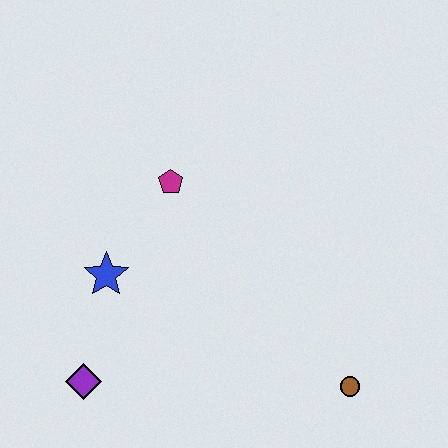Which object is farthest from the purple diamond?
The brown circle is farthest from the purple diamond.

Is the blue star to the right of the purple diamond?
Yes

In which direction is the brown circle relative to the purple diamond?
The brown circle is to the right of the purple diamond.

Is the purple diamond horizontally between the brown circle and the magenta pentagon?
No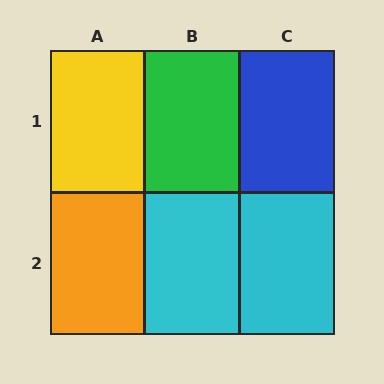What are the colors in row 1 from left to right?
Yellow, green, blue.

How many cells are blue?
1 cell is blue.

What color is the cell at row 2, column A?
Orange.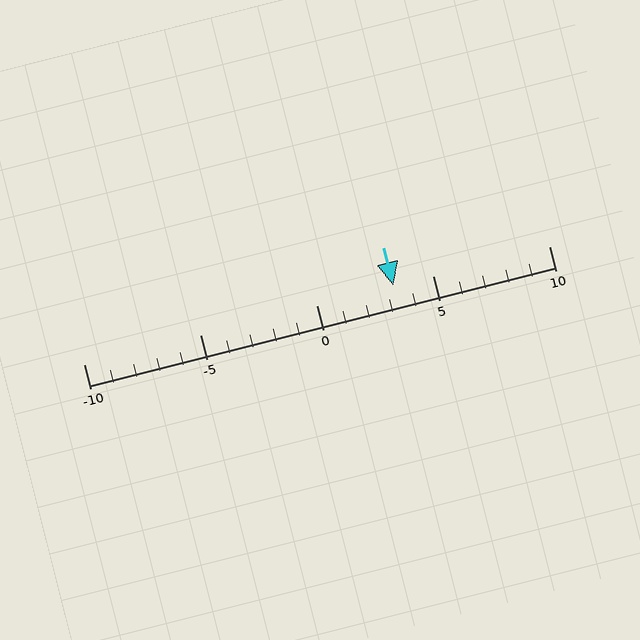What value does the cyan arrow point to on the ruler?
The cyan arrow points to approximately 3.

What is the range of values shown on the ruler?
The ruler shows values from -10 to 10.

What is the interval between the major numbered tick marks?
The major tick marks are spaced 5 units apart.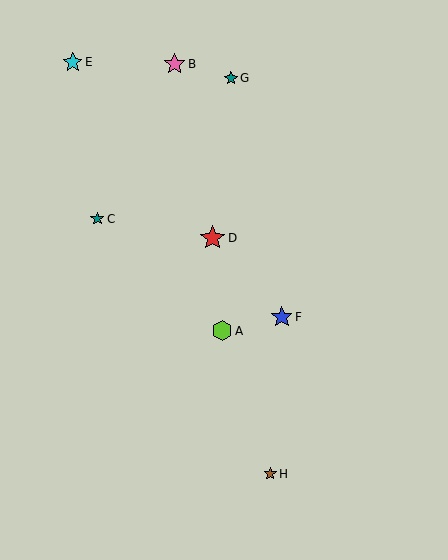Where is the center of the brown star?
The center of the brown star is at (270, 474).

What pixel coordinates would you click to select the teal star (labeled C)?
Click at (97, 219) to select the teal star C.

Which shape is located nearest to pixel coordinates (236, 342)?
The lime hexagon (labeled A) at (222, 331) is nearest to that location.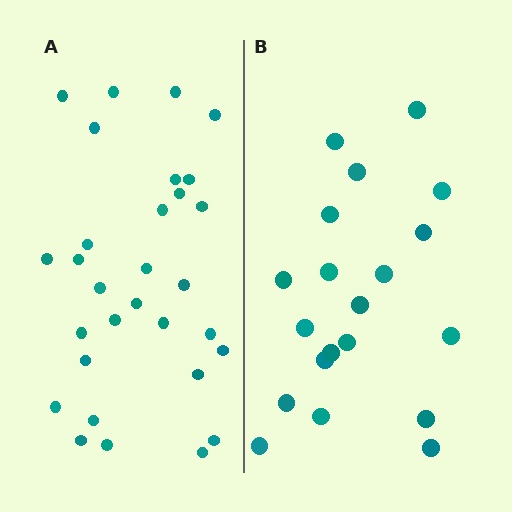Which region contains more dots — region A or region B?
Region A (the left region) has more dots.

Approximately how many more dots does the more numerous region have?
Region A has roughly 10 or so more dots than region B.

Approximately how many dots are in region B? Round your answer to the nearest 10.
About 20 dots.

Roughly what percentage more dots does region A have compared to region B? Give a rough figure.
About 50% more.